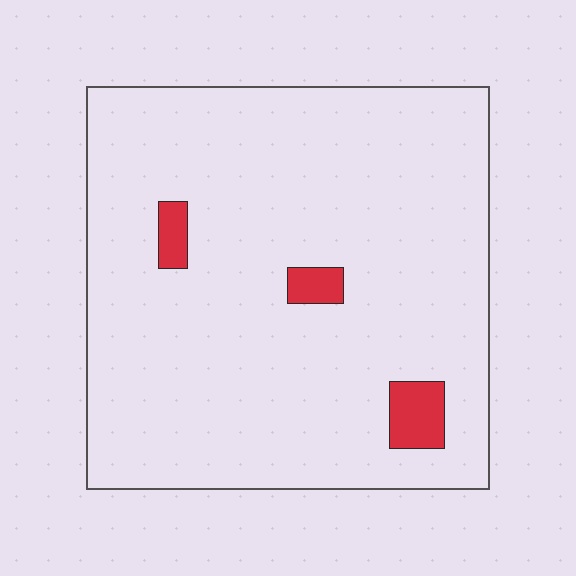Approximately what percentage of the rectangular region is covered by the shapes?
Approximately 5%.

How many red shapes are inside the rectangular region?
3.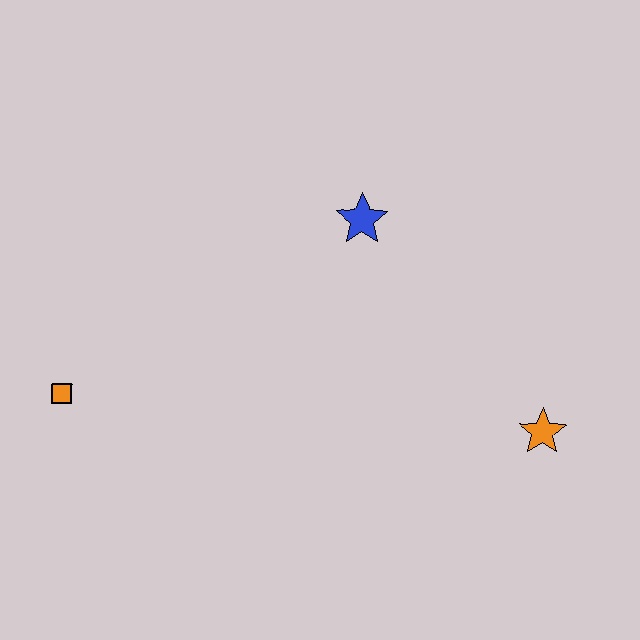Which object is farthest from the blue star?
The orange square is farthest from the blue star.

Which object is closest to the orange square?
The blue star is closest to the orange square.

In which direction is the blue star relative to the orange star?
The blue star is above the orange star.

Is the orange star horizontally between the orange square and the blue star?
No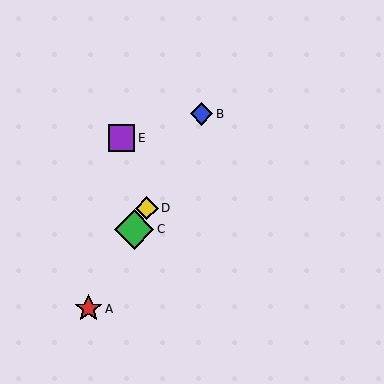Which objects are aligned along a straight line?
Objects A, B, C, D are aligned along a straight line.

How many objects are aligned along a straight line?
4 objects (A, B, C, D) are aligned along a straight line.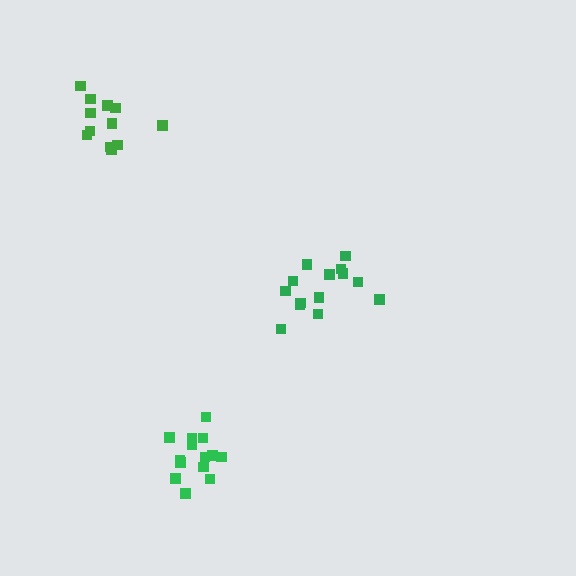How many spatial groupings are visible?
There are 3 spatial groupings.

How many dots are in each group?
Group 1: 14 dots, Group 2: 14 dots, Group 3: 12 dots (40 total).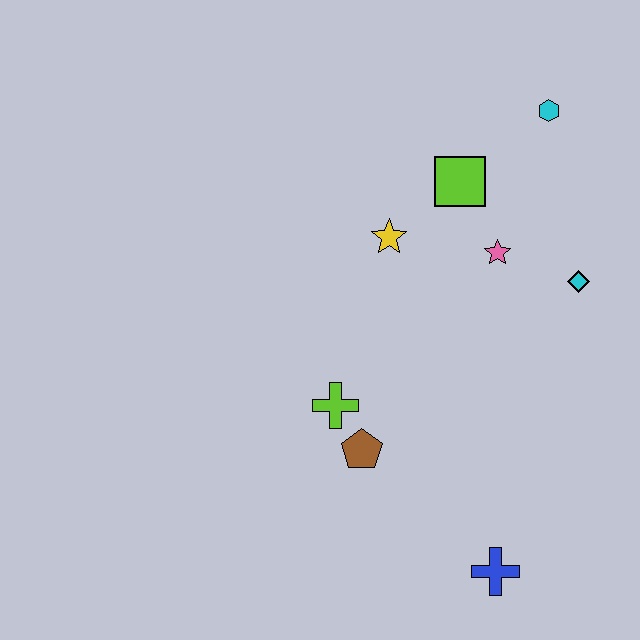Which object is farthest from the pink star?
The blue cross is farthest from the pink star.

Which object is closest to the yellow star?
The lime square is closest to the yellow star.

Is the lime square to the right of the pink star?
No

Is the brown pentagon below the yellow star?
Yes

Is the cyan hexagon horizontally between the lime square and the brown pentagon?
No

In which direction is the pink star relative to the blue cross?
The pink star is above the blue cross.